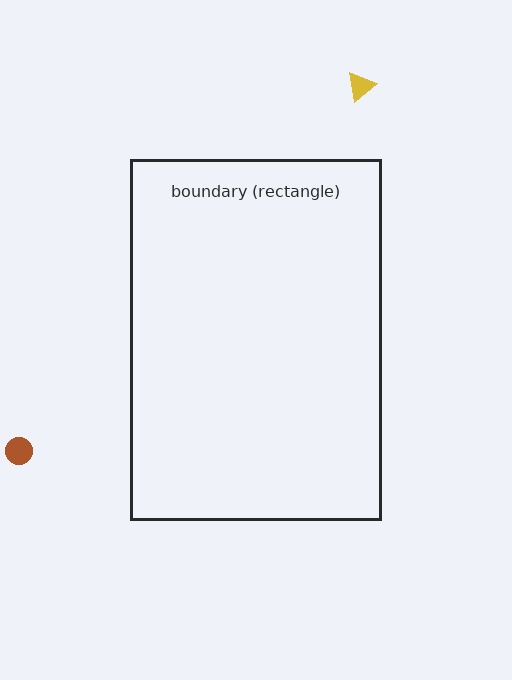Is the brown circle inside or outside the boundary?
Outside.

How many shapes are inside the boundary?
0 inside, 2 outside.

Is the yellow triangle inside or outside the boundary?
Outside.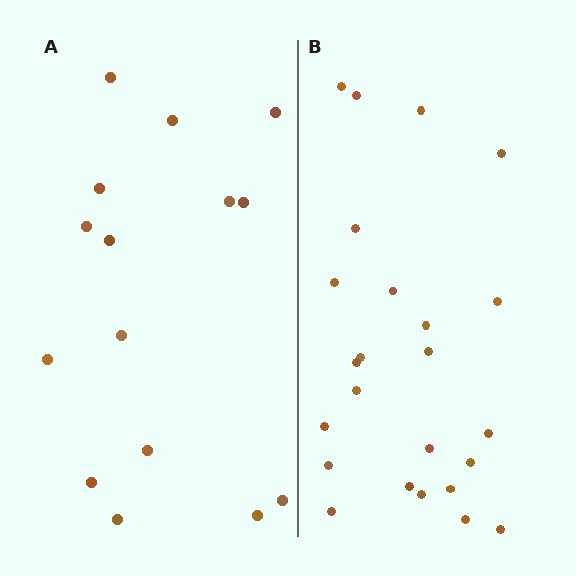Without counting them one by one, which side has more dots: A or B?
Region B (the right region) has more dots.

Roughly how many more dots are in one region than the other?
Region B has roughly 8 or so more dots than region A.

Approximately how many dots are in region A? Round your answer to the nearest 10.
About 20 dots. (The exact count is 15, which rounds to 20.)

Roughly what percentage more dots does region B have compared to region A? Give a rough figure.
About 60% more.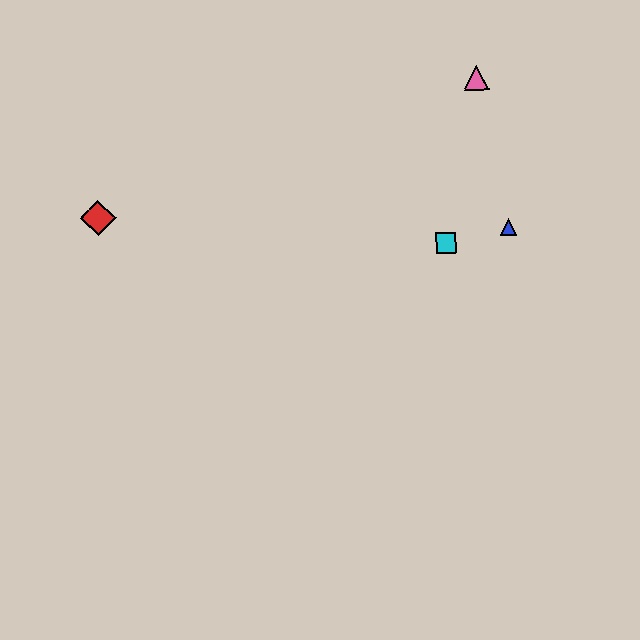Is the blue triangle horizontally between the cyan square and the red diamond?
No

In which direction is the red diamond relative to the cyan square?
The red diamond is to the left of the cyan square.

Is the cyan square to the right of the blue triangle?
No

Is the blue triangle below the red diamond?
Yes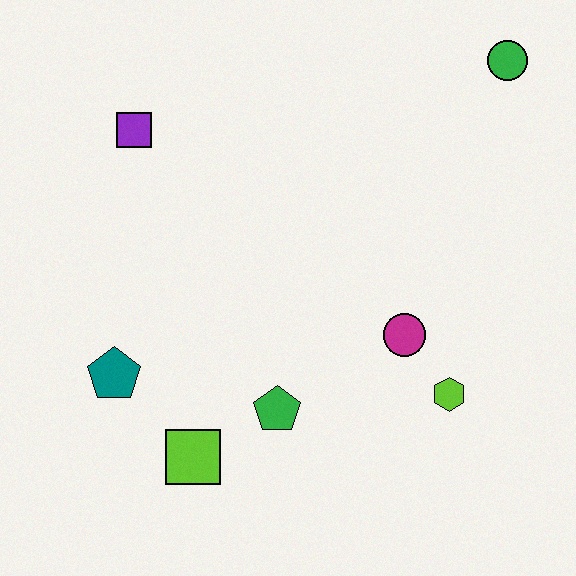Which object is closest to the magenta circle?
The lime hexagon is closest to the magenta circle.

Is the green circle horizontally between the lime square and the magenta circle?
No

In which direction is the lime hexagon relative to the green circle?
The lime hexagon is below the green circle.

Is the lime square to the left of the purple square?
No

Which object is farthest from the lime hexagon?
The purple square is farthest from the lime hexagon.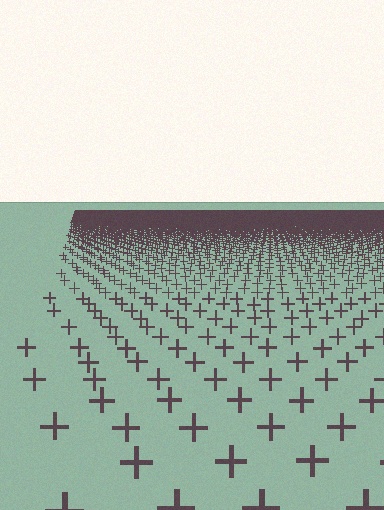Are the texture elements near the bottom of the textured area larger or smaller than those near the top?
Larger. Near the bottom, elements are closer to the viewer and appear at a bigger on-screen size.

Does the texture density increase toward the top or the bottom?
Density increases toward the top.